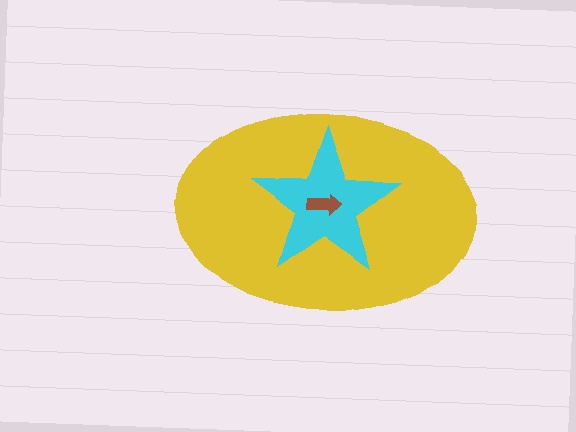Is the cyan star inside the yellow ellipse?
Yes.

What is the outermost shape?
The yellow ellipse.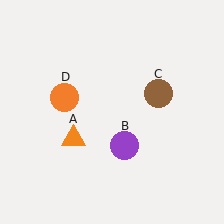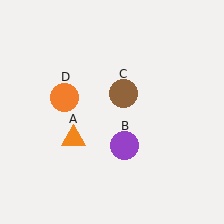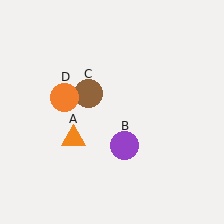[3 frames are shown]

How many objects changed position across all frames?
1 object changed position: brown circle (object C).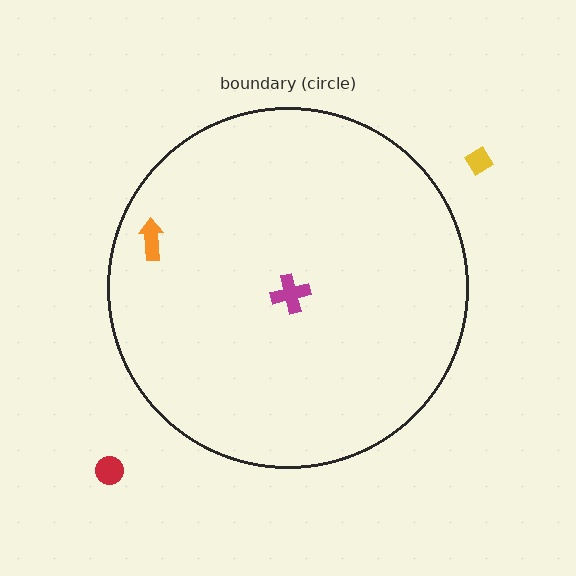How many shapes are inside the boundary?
2 inside, 2 outside.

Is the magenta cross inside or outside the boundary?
Inside.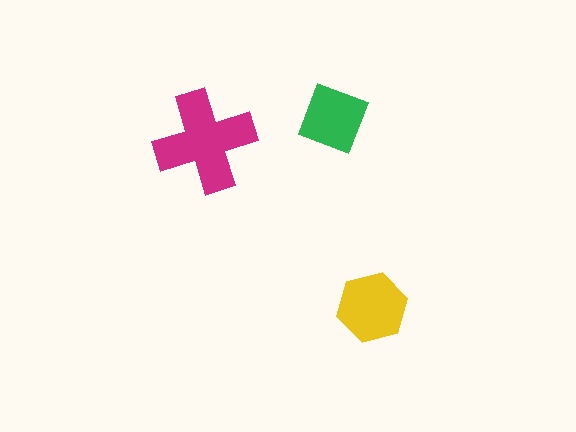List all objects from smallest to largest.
The green square, the yellow hexagon, the magenta cross.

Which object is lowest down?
The yellow hexagon is bottommost.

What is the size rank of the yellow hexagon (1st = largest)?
2nd.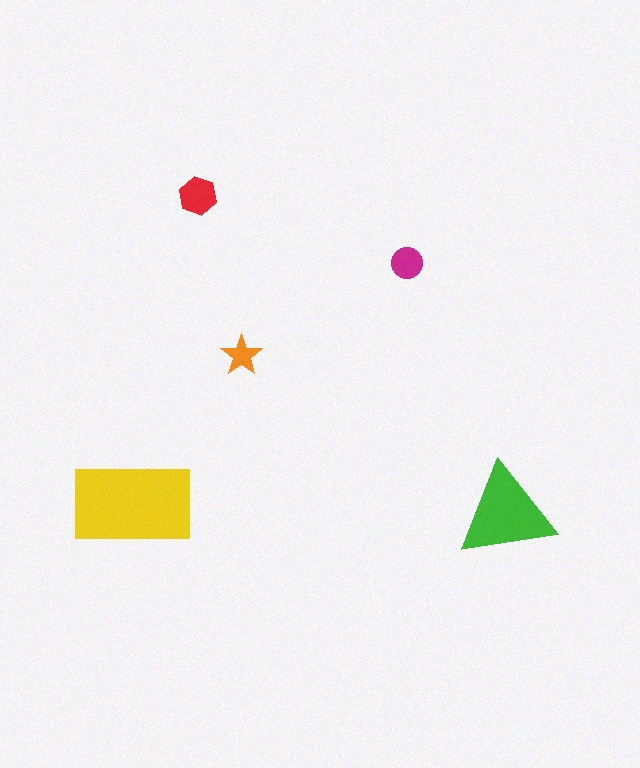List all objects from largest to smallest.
The yellow rectangle, the green triangle, the red hexagon, the magenta circle, the orange star.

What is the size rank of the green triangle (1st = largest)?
2nd.